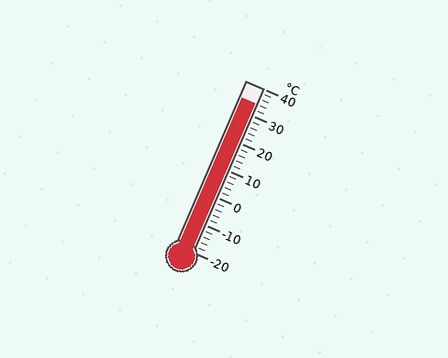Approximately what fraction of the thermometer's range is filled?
The thermometer is filled to approximately 90% of its range.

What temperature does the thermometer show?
The thermometer shows approximately 34°C.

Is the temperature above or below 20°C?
The temperature is above 20°C.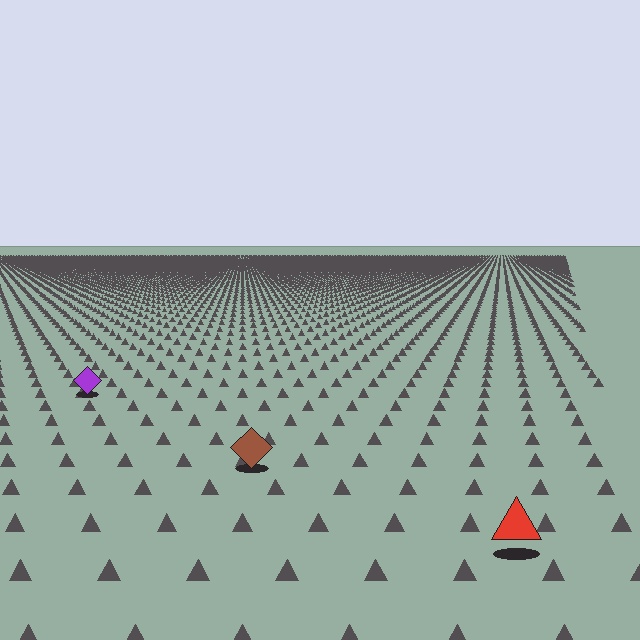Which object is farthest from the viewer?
The purple diamond is farthest from the viewer. It appears smaller and the ground texture around it is denser.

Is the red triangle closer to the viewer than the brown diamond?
Yes. The red triangle is closer — you can tell from the texture gradient: the ground texture is coarser near it.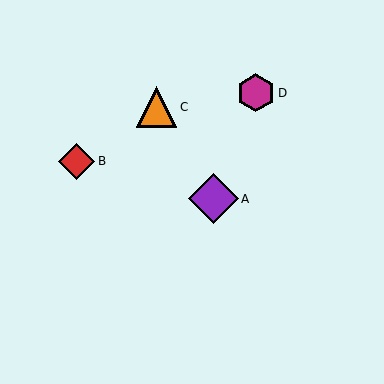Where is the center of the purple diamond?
The center of the purple diamond is at (213, 199).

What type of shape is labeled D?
Shape D is a magenta hexagon.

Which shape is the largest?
The purple diamond (labeled A) is the largest.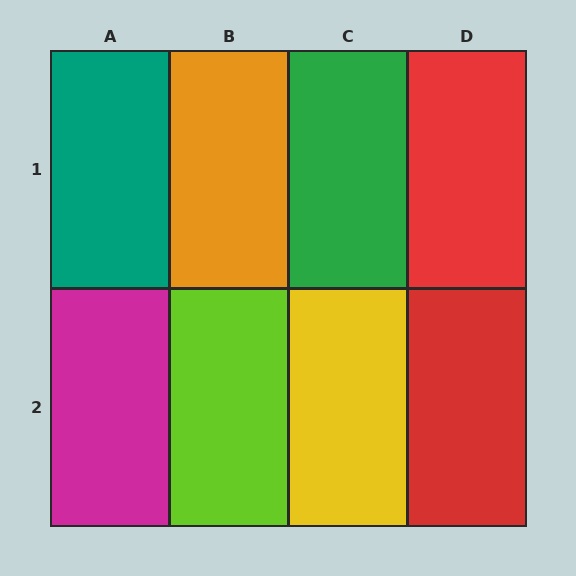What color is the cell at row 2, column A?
Magenta.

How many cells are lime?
1 cell is lime.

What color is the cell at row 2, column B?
Lime.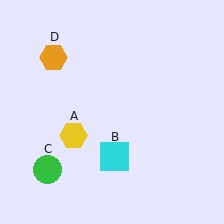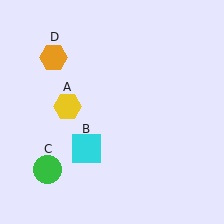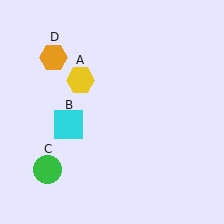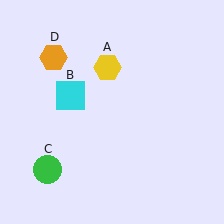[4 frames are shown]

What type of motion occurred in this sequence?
The yellow hexagon (object A), cyan square (object B) rotated clockwise around the center of the scene.